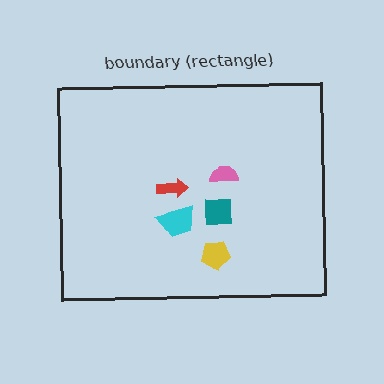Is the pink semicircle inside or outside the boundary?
Inside.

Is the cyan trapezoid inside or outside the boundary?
Inside.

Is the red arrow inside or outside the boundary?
Inside.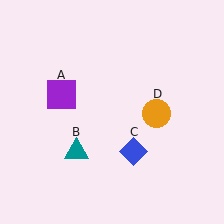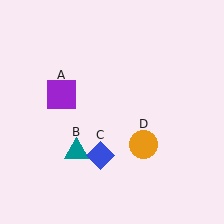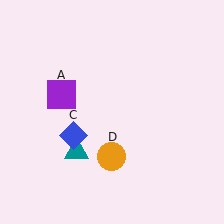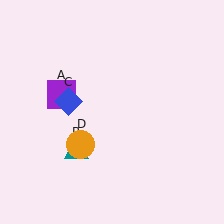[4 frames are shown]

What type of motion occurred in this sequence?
The blue diamond (object C), orange circle (object D) rotated clockwise around the center of the scene.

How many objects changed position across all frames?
2 objects changed position: blue diamond (object C), orange circle (object D).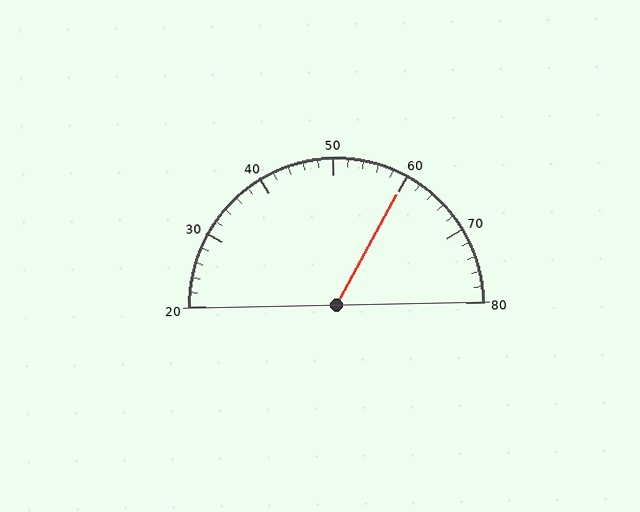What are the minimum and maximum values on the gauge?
The gauge ranges from 20 to 80.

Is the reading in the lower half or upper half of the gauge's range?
The reading is in the upper half of the range (20 to 80).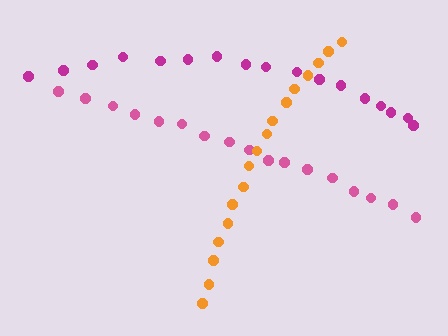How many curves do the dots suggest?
There are 3 distinct paths.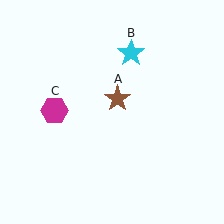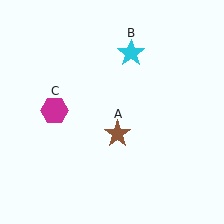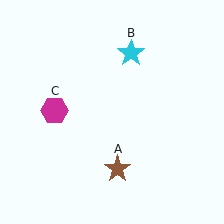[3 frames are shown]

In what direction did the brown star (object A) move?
The brown star (object A) moved down.